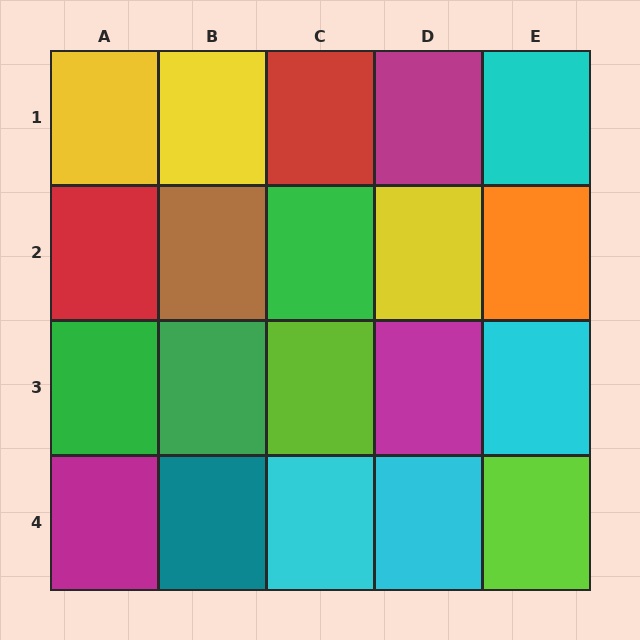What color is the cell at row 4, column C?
Cyan.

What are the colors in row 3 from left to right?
Green, green, lime, magenta, cyan.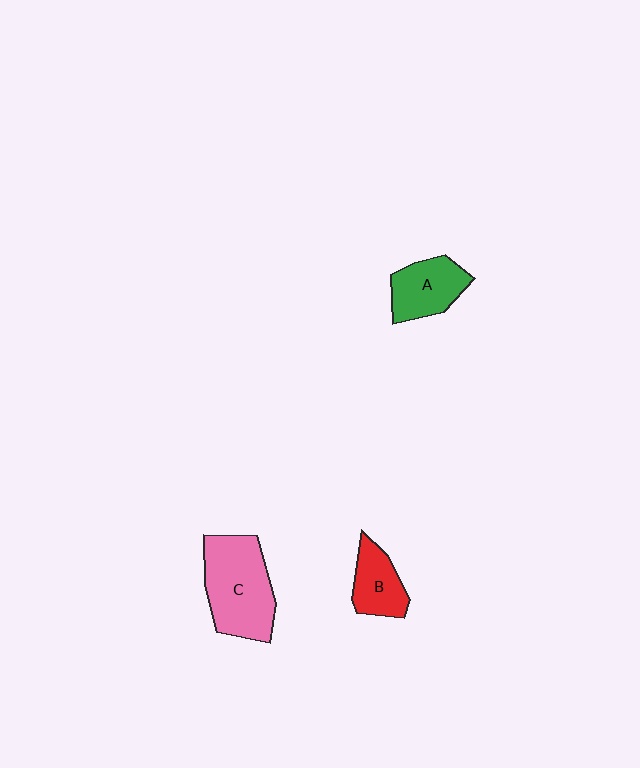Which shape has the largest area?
Shape C (pink).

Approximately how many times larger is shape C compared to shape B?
Approximately 2.0 times.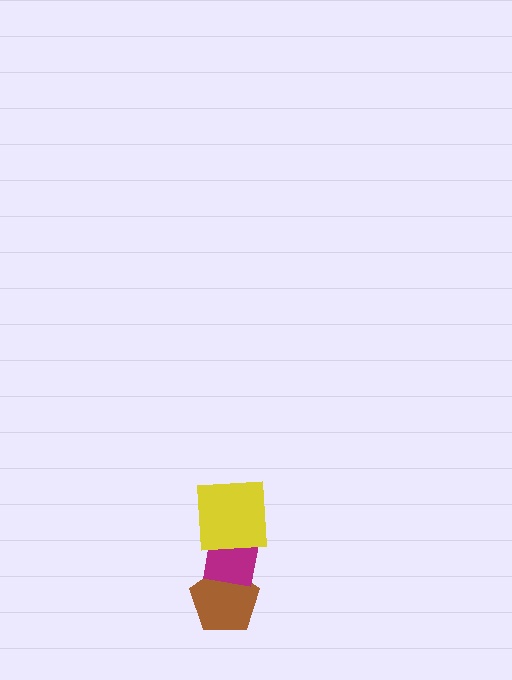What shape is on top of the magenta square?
The yellow square is on top of the magenta square.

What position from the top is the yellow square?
The yellow square is 1st from the top.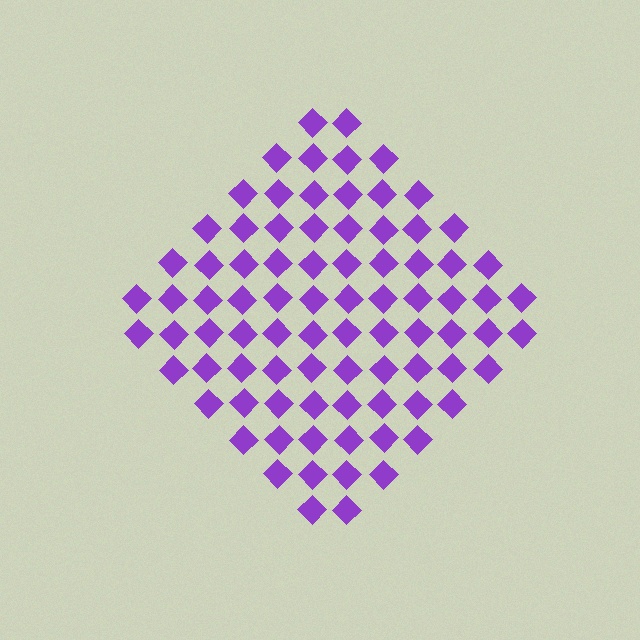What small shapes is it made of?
It is made of small diamonds.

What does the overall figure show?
The overall figure shows a diamond.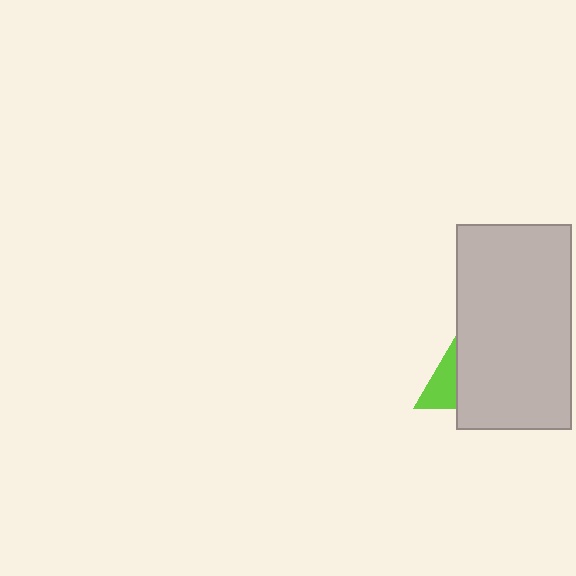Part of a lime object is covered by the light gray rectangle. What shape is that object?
It is a triangle.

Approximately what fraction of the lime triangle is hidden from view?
Roughly 66% of the lime triangle is hidden behind the light gray rectangle.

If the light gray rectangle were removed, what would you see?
You would see the complete lime triangle.